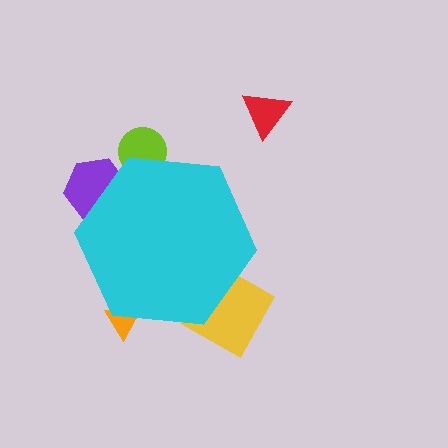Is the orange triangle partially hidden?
Yes, the orange triangle is partially hidden behind the cyan hexagon.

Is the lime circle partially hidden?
Yes, the lime circle is partially hidden behind the cyan hexagon.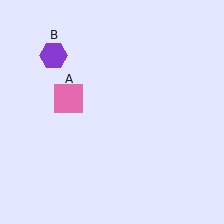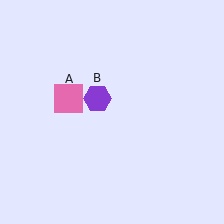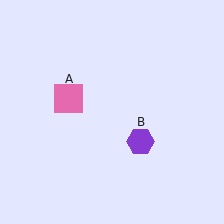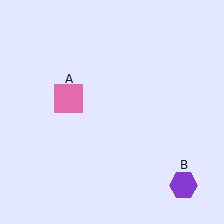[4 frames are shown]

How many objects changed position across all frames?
1 object changed position: purple hexagon (object B).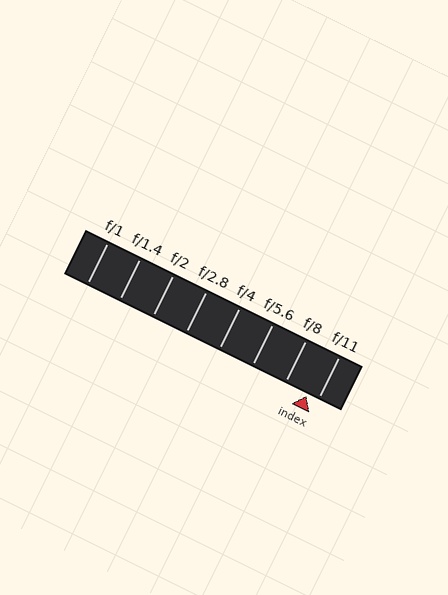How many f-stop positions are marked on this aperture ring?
There are 8 f-stop positions marked.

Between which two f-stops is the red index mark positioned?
The index mark is between f/8 and f/11.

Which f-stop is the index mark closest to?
The index mark is closest to f/11.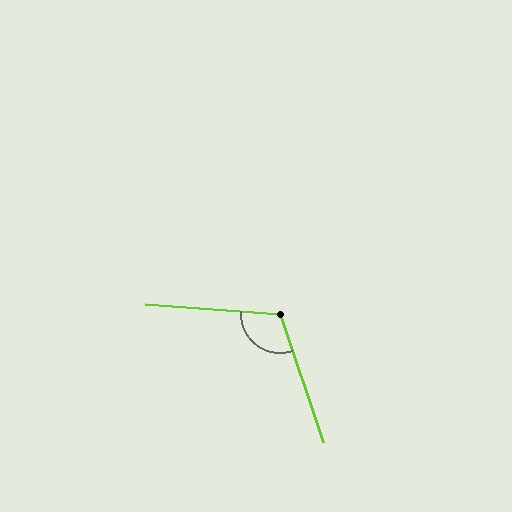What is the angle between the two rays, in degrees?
Approximately 113 degrees.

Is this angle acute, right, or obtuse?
It is obtuse.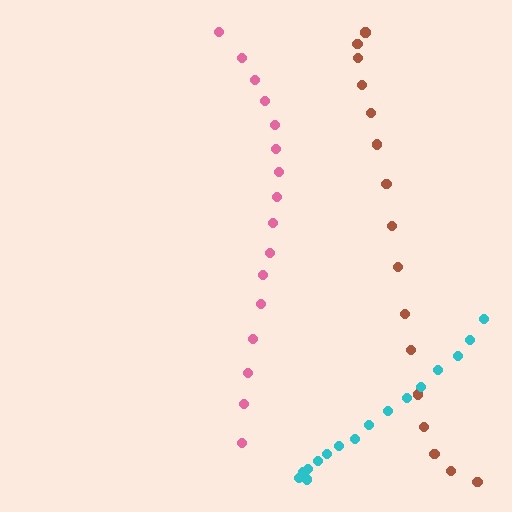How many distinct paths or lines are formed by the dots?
There are 3 distinct paths.